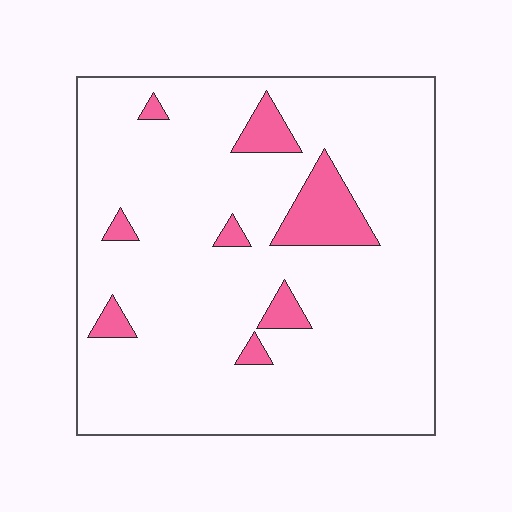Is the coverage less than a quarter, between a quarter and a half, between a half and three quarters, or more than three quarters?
Less than a quarter.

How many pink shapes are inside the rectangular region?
8.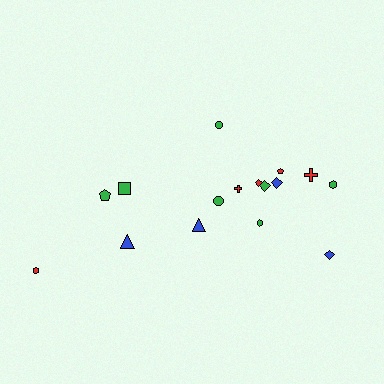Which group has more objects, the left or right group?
The right group.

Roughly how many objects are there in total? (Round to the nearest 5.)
Roughly 15 objects in total.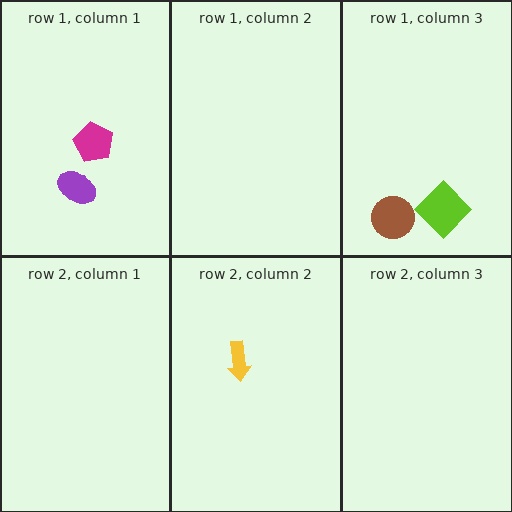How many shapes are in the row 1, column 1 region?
2.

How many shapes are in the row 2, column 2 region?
1.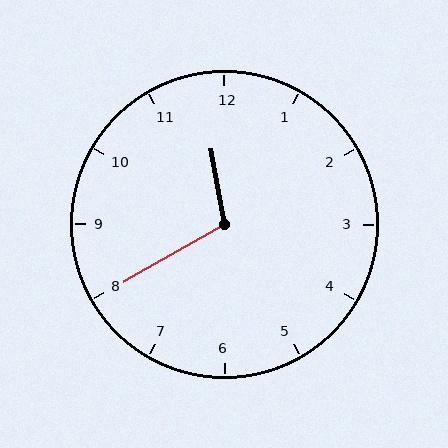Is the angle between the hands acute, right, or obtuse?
It is obtuse.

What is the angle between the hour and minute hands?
Approximately 110 degrees.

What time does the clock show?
11:40.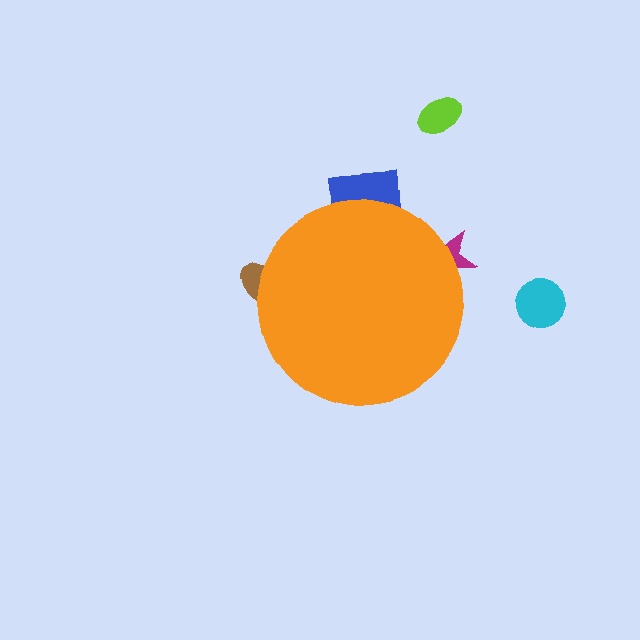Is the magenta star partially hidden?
Yes, the magenta star is partially hidden behind the orange circle.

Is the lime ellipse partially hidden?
No, the lime ellipse is fully visible.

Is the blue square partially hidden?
Yes, the blue square is partially hidden behind the orange circle.